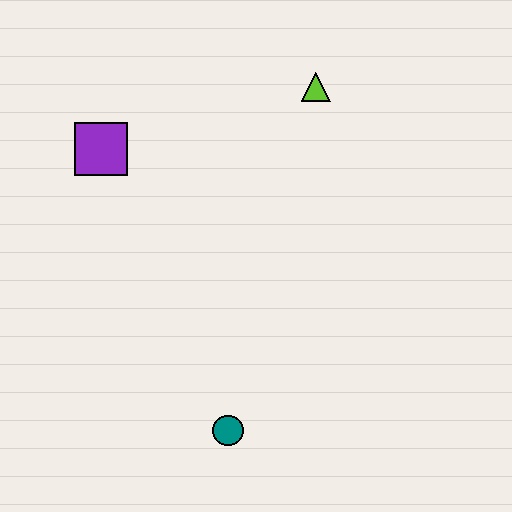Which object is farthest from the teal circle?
The lime triangle is farthest from the teal circle.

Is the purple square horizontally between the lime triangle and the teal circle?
No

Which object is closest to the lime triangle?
The purple square is closest to the lime triangle.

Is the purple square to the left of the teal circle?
Yes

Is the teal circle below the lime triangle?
Yes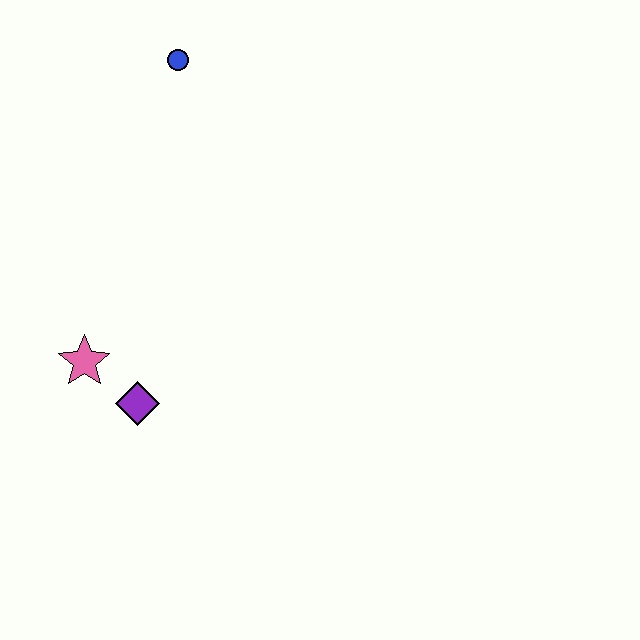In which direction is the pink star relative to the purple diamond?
The pink star is to the left of the purple diamond.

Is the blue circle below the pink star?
No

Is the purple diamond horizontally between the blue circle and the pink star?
Yes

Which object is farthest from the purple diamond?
The blue circle is farthest from the purple diamond.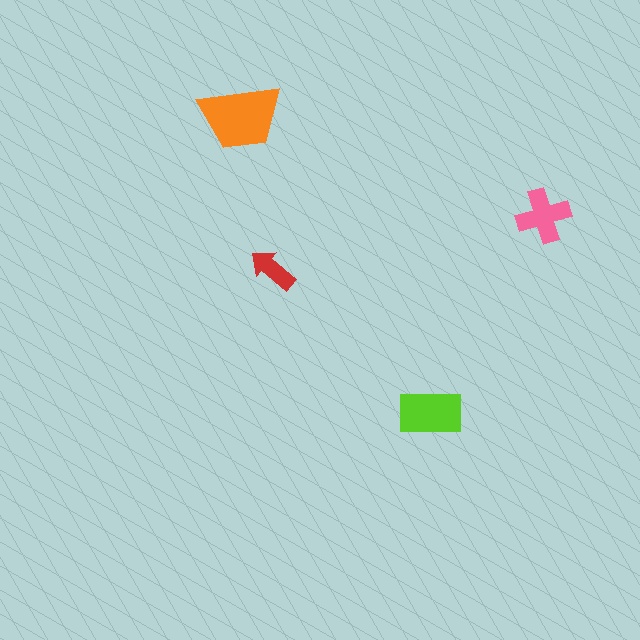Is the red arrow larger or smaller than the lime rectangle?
Smaller.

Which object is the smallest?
The red arrow.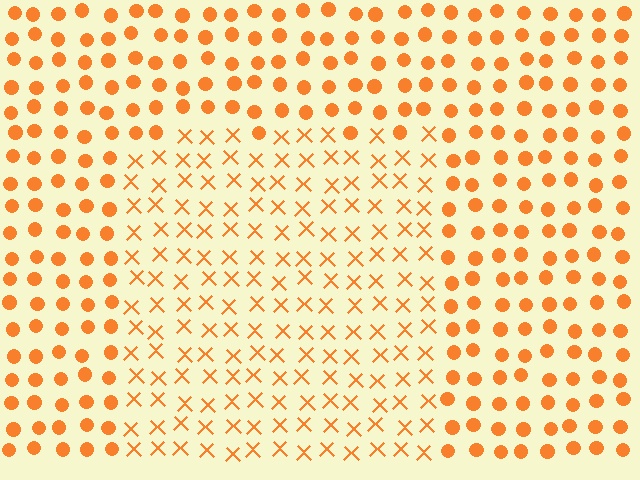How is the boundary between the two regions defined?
The boundary is defined by a change in element shape: X marks inside vs. circles outside. All elements share the same color and spacing.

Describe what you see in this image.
The image is filled with small orange elements arranged in a uniform grid. A rectangle-shaped region contains X marks, while the surrounding area contains circles. The boundary is defined purely by the change in element shape.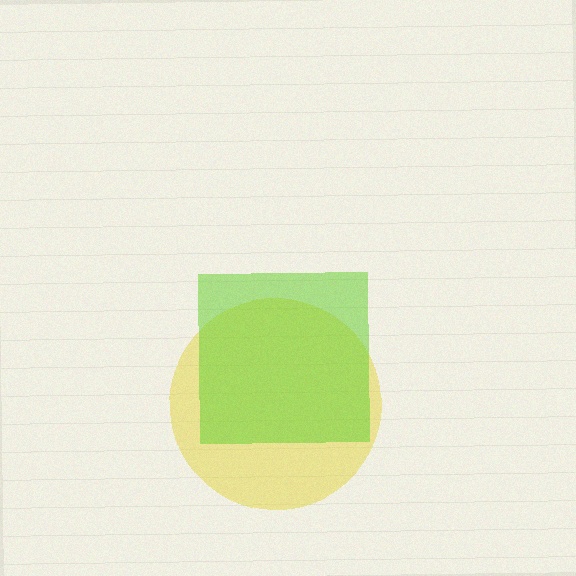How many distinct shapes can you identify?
There are 2 distinct shapes: a yellow circle, a lime square.